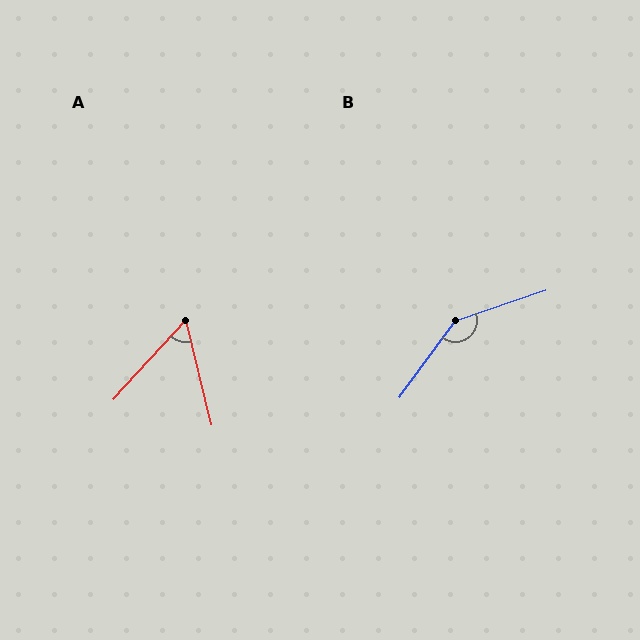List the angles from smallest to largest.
A (56°), B (145°).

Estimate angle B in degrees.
Approximately 145 degrees.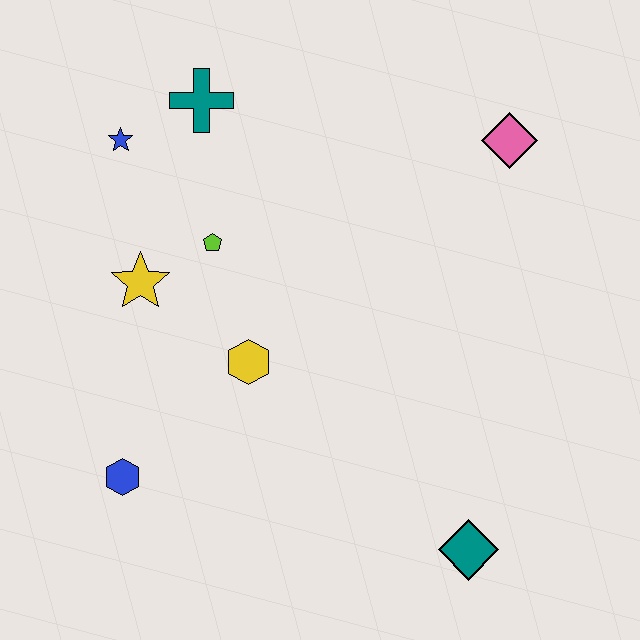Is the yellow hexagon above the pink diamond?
No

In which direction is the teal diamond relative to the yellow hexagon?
The teal diamond is to the right of the yellow hexagon.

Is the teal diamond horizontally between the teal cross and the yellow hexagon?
No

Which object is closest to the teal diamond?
The yellow hexagon is closest to the teal diamond.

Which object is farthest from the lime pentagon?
The teal diamond is farthest from the lime pentagon.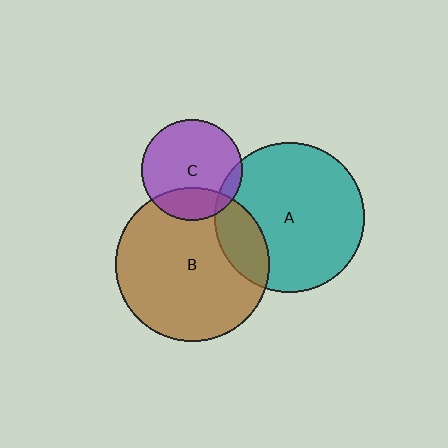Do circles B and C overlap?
Yes.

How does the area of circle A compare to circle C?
Approximately 2.2 times.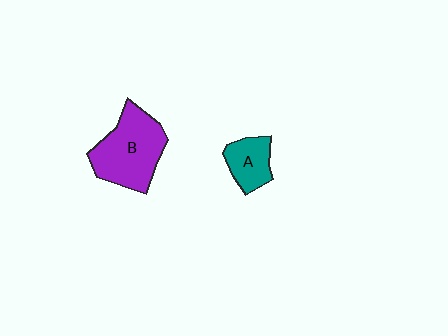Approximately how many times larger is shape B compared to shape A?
Approximately 2.1 times.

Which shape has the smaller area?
Shape A (teal).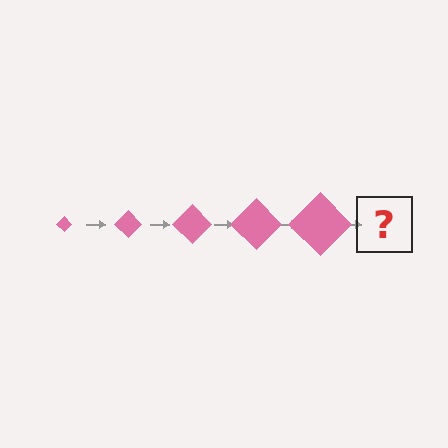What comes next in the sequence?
The next element should be a pink diamond, larger than the previous one.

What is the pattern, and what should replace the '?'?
The pattern is that the diamond gets progressively larger each step. The '?' should be a pink diamond, larger than the previous one.